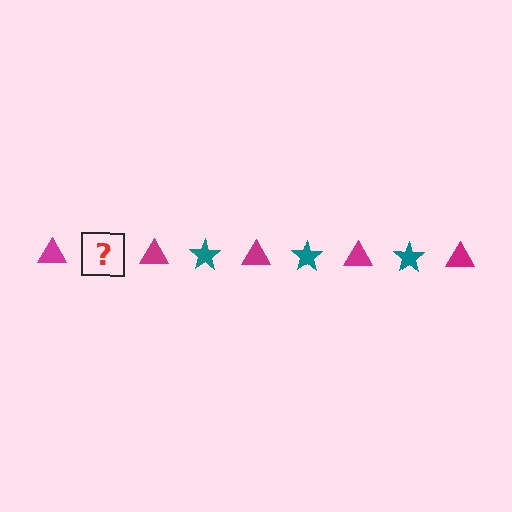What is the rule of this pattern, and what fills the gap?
The rule is that the pattern alternates between magenta triangle and teal star. The gap should be filled with a teal star.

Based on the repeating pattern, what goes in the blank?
The blank should be a teal star.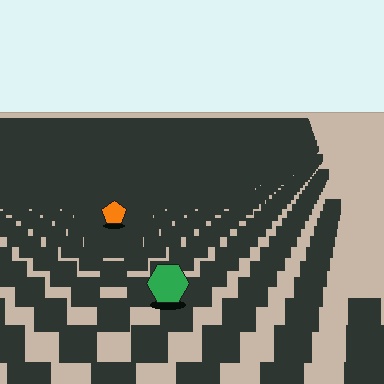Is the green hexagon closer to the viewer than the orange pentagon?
Yes. The green hexagon is closer — you can tell from the texture gradient: the ground texture is coarser near it.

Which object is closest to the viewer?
The green hexagon is closest. The texture marks near it are larger and more spread out.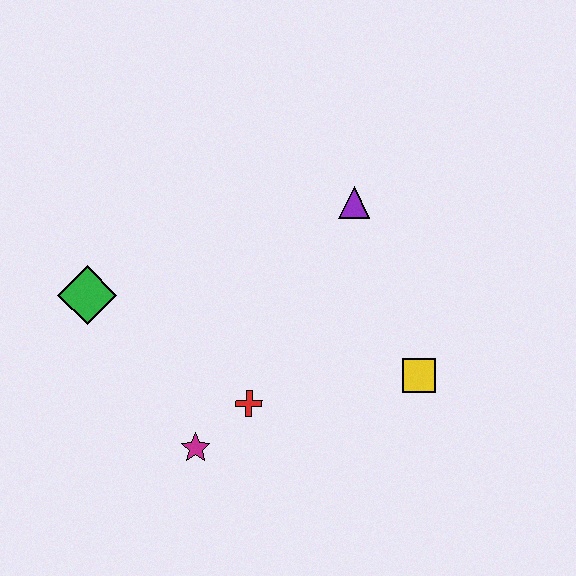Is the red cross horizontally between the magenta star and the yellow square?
Yes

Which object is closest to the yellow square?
The red cross is closest to the yellow square.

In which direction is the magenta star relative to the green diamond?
The magenta star is below the green diamond.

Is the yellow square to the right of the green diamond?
Yes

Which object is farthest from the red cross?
The purple triangle is farthest from the red cross.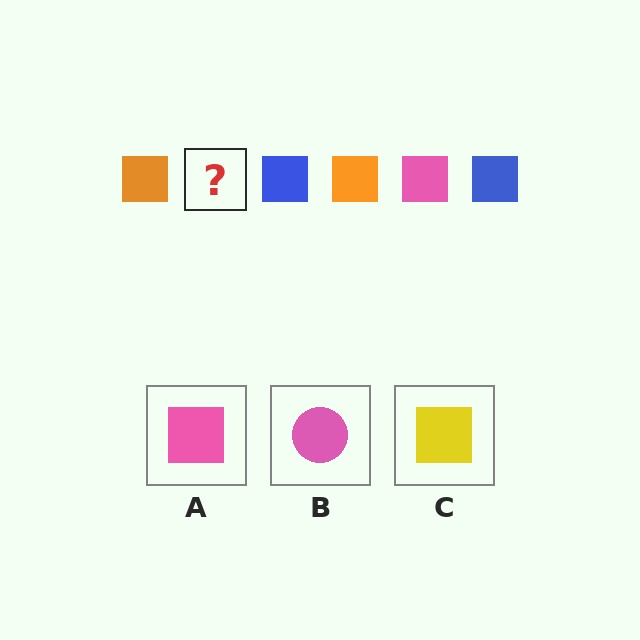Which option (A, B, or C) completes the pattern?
A.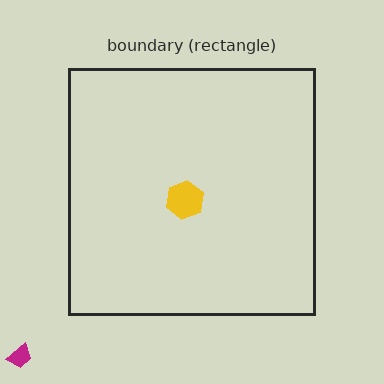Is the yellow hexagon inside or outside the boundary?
Inside.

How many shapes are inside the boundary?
1 inside, 1 outside.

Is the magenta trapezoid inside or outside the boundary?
Outside.